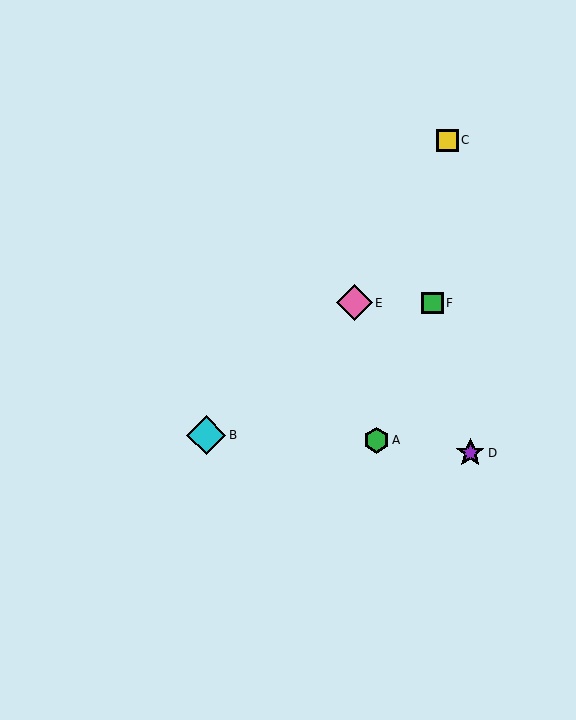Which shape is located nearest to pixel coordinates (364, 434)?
The green hexagon (labeled A) at (376, 440) is nearest to that location.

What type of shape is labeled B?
Shape B is a cyan diamond.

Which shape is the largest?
The cyan diamond (labeled B) is the largest.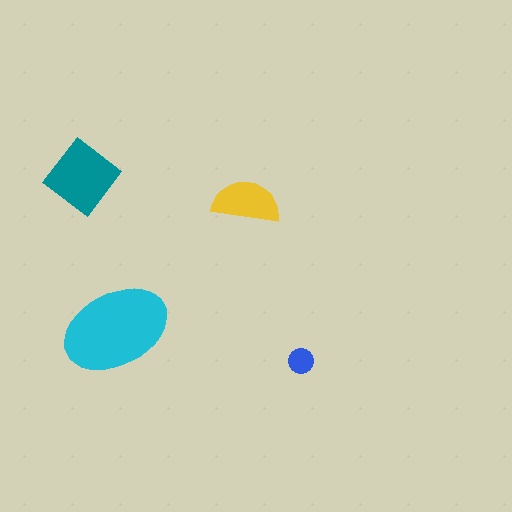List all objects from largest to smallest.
The cyan ellipse, the teal diamond, the yellow semicircle, the blue circle.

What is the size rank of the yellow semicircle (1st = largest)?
3rd.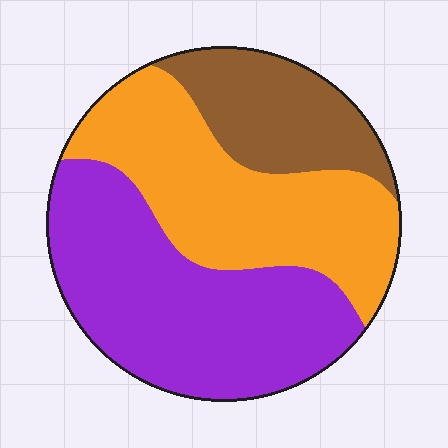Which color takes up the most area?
Purple, at roughly 45%.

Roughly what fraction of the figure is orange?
Orange takes up between a quarter and a half of the figure.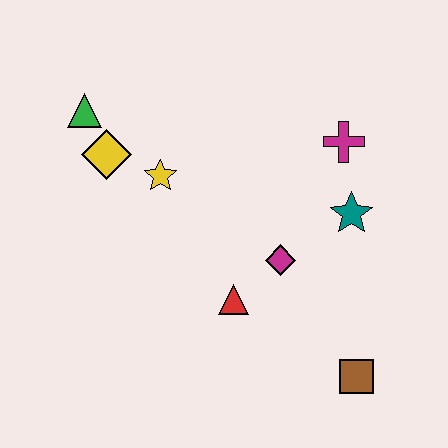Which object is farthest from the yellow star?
The brown square is farthest from the yellow star.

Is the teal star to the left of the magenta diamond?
No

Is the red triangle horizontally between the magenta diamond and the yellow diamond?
Yes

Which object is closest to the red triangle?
The magenta diamond is closest to the red triangle.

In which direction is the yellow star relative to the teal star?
The yellow star is to the left of the teal star.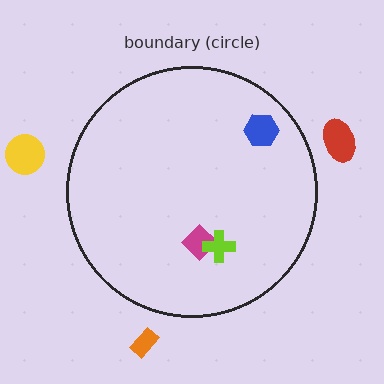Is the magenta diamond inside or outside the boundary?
Inside.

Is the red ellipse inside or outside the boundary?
Outside.